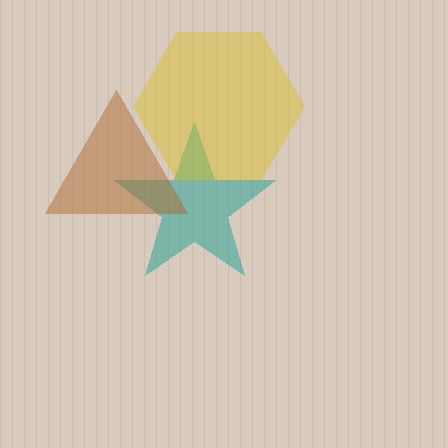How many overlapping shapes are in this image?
There are 3 overlapping shapes in the image.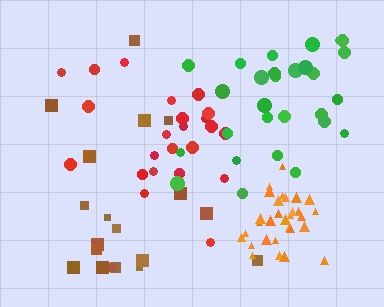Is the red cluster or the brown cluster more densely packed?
Red.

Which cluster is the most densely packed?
Orange.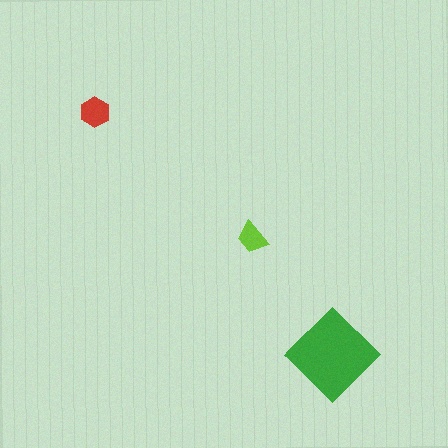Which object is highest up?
The red hexagon is topmost.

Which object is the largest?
The green diamond.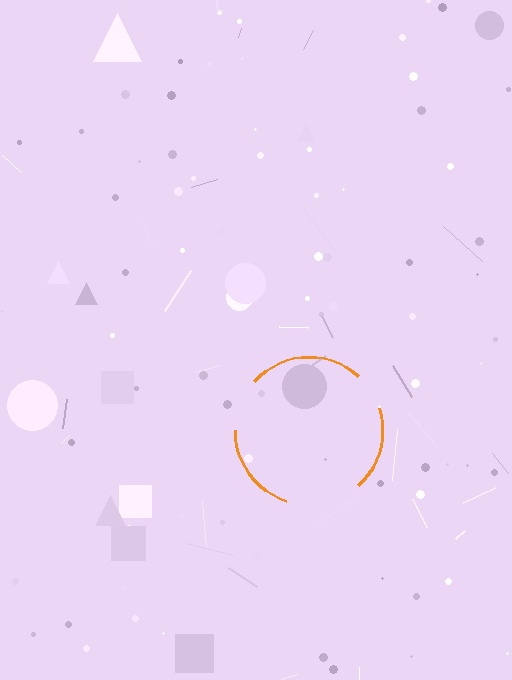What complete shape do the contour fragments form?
The contour fragments form a circle.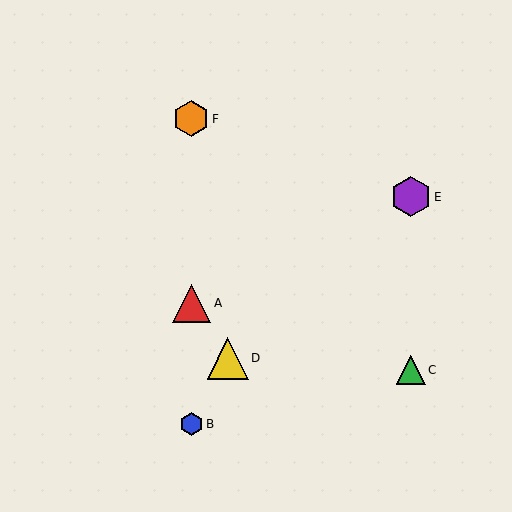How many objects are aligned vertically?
3 objects (A, B, F) are aligned vertically.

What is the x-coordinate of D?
Object D is at x≈228.